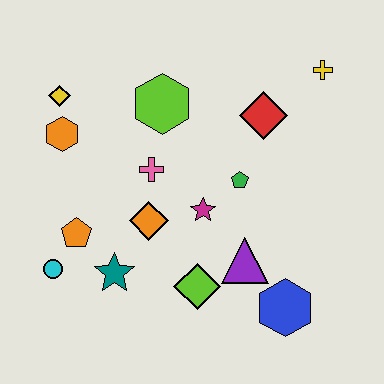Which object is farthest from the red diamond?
The cyan circle is farthest from the red diamond.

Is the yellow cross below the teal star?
No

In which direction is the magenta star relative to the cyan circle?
The magenta star is to the right of the cyan circle.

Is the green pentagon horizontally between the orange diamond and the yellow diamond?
No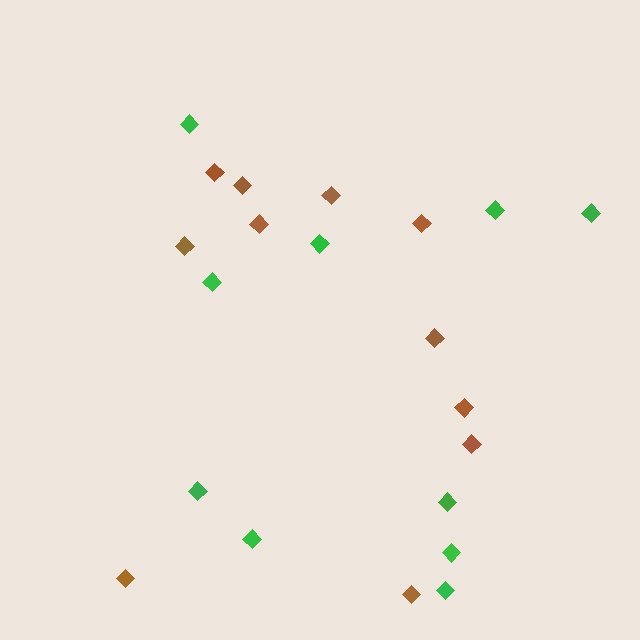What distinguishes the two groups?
There are 2 groups: one group of brown diamonds (11) and one group of green diamonds (10).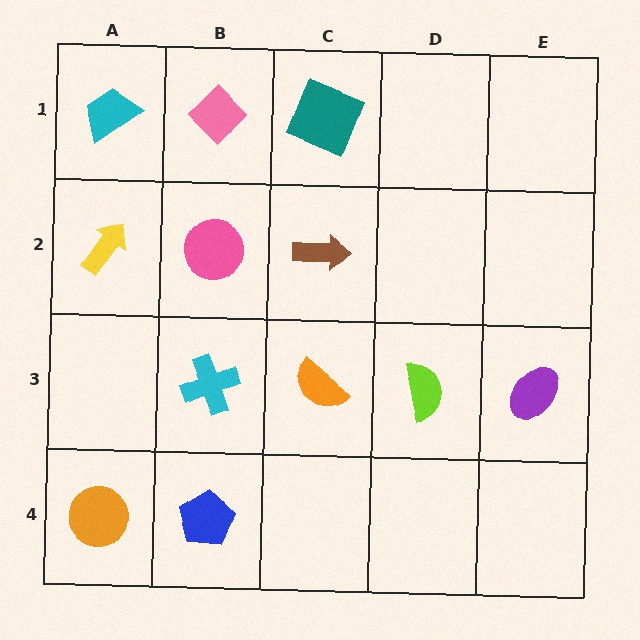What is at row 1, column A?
A cyan trapezoid.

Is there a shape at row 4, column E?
No, that cell is empty.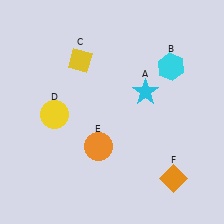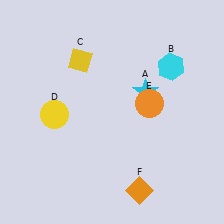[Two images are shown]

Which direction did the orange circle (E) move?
The orange circle (E) moved right.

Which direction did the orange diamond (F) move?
The orange diamond (F) moved left.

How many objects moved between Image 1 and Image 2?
2 objects moved between the two images.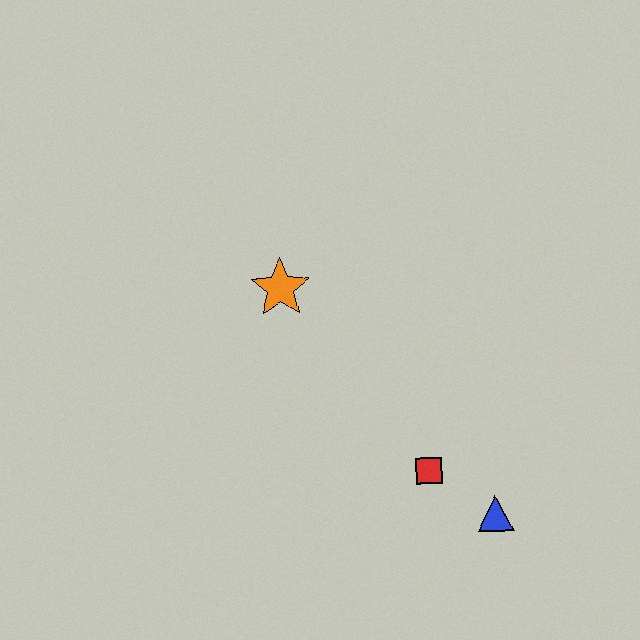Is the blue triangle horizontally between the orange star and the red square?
No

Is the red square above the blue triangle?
Yes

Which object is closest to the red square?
The blue triangle is closest to the red square.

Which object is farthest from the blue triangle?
The orange star is farthest from the blue triangle.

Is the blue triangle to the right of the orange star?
Yes